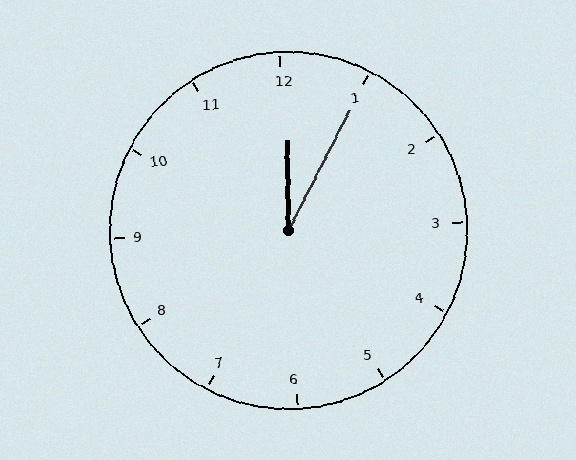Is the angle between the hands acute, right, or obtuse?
It is acute.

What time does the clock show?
12:05.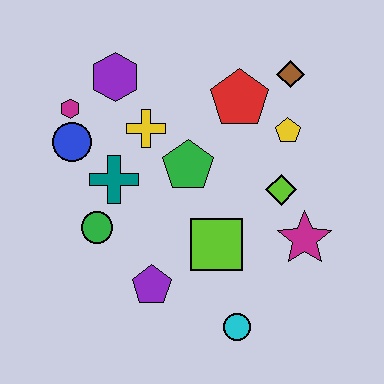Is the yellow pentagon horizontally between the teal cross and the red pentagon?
No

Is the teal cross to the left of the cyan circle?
Yes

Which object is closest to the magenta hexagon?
The blue circle is closest to the magenta hexagon.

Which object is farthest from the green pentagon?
The cyan circle is farthest from the green pentagon.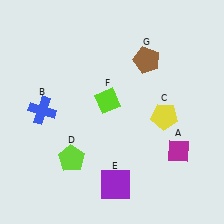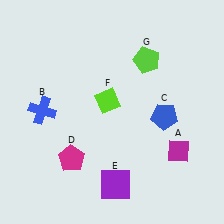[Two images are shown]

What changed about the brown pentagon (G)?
In Image 1, G is brown. In Image 2, it changed to lime.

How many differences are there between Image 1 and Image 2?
There are 3 differences between the two images.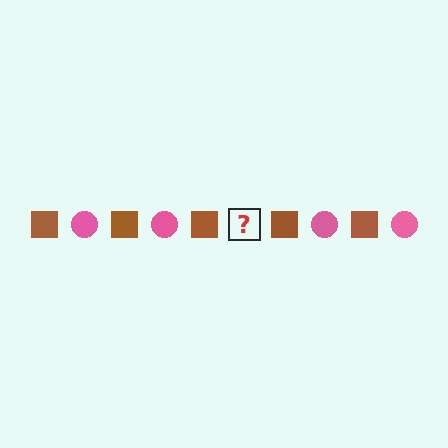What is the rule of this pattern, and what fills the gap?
The rule is that the pattern alternates between brown square and pink circle. The gap should be filled with a pink circle.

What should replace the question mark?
The question mark should be replaced with a pink circle.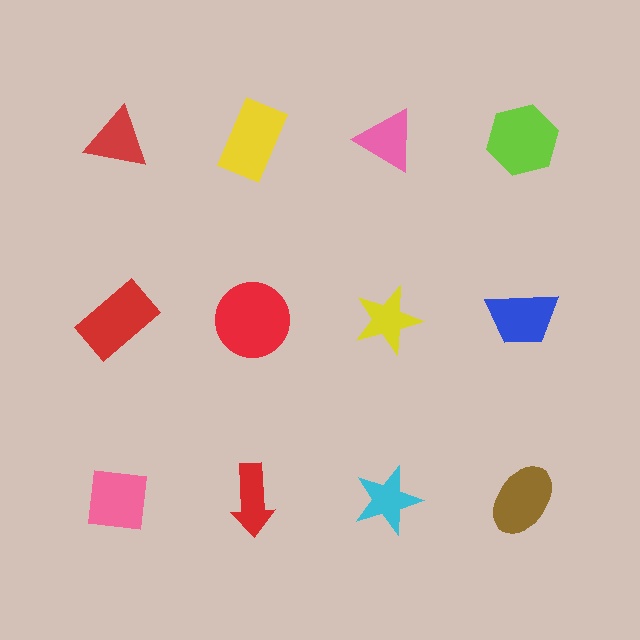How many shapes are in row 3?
4 shapes.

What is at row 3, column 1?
A pink square.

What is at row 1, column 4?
A lime hexagon.